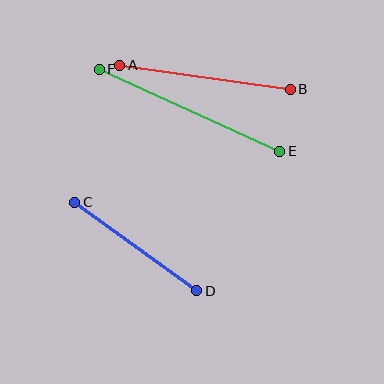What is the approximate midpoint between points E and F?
The midpoint is at approximately (190, 110) pixels.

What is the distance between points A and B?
The distance is approximately 172 pixels.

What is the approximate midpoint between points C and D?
The midpoint is at approximately (136, 247) pixels.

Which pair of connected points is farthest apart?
Points E and F are farthest apart.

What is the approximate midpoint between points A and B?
The midpoint is at approximately (205, 77) pixels.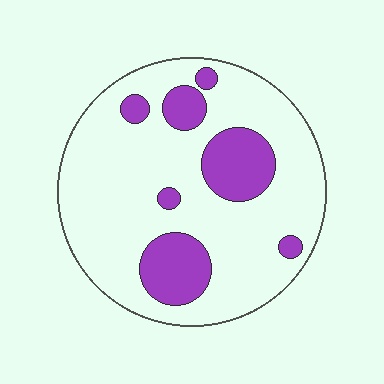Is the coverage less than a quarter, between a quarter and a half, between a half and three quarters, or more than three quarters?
Less than a quarter.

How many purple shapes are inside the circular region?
7.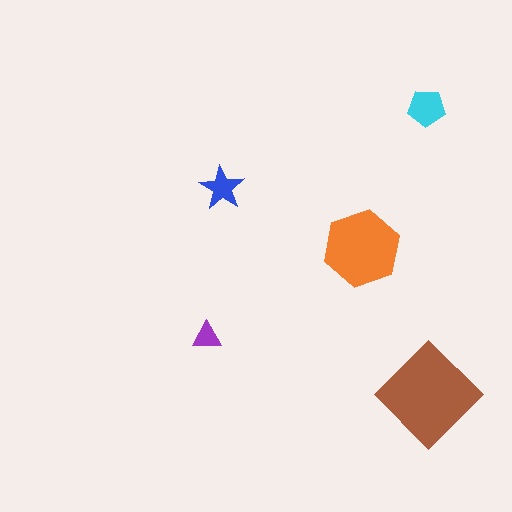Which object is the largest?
The brown diamond.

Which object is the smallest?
The purple triangle.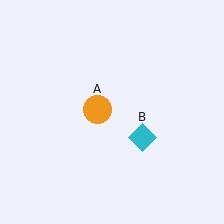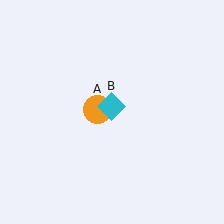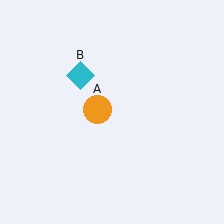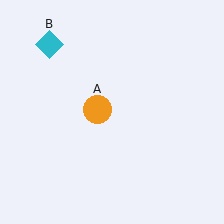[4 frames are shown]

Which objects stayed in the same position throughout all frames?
Orange circle (object A) remained stationary.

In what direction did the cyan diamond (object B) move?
The cyan diamond (object B) moved up and to the left.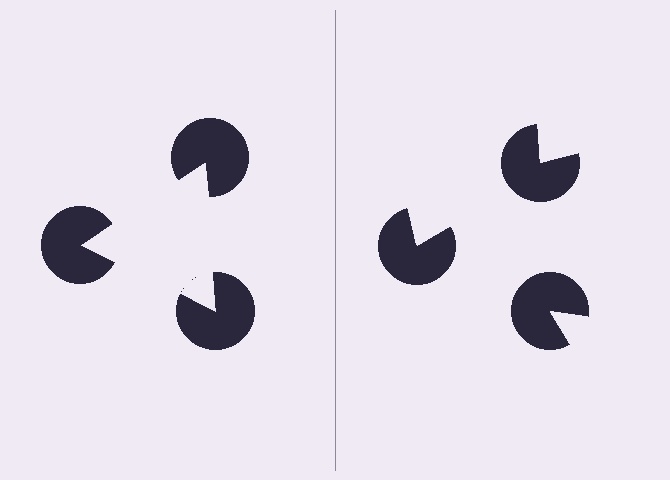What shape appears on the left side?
An illusory triangle.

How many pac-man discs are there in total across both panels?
6 — 3 on each side.